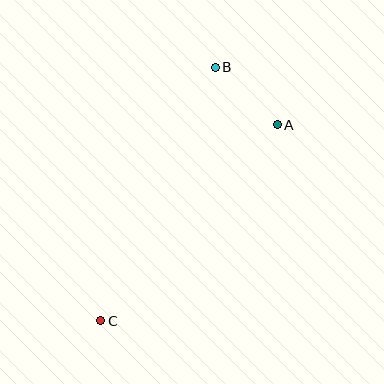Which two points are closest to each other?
Points A and B are closest to each other.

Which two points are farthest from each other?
Points B and C are farthest from each other.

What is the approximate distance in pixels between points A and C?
The distance between A and C is approximately 264 pixels.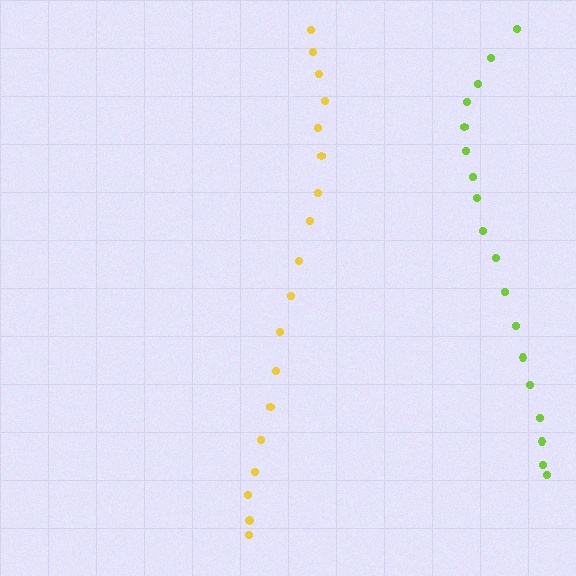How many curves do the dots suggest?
There are 2 distinct paths.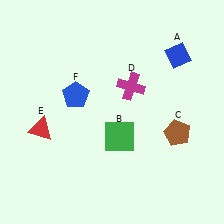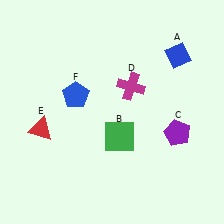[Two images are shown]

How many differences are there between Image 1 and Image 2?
There is 1 difference between the two images.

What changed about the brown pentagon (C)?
In Image 1, C is brown. In Image 2, it changed to purple.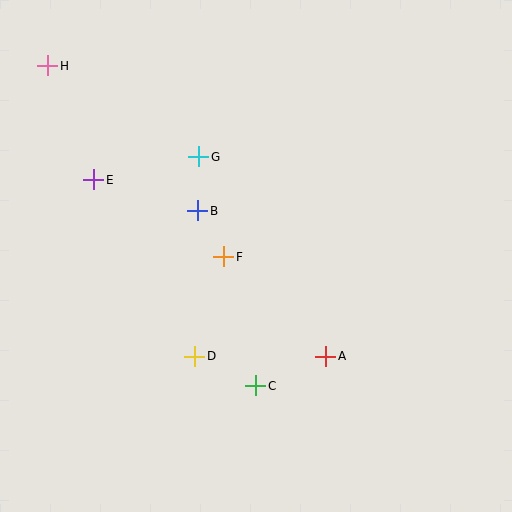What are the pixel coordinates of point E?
Point E is at (94, 180).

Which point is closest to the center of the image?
Point F at (224, 257) is closest to the center.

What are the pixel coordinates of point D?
Point D is at (195, 356).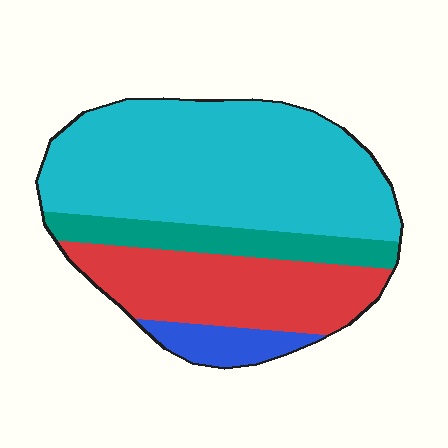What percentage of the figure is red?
Red covers roughly 25% of the figure.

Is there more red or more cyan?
Cyan.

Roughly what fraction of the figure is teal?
Teal covers roughly 15% of the figure.